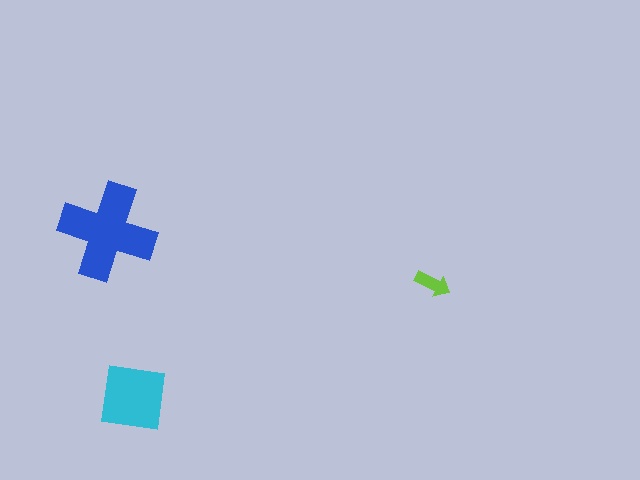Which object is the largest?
The blue cross.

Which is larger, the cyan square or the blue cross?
The blue cross.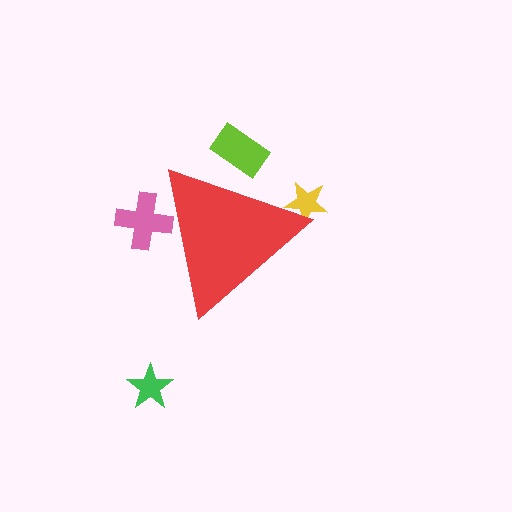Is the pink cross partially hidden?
Yes, the pink cross is partially hidden behind the red triangle.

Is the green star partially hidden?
No, the green star is fully visible.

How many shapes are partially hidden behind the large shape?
3 shapes are partially hidden.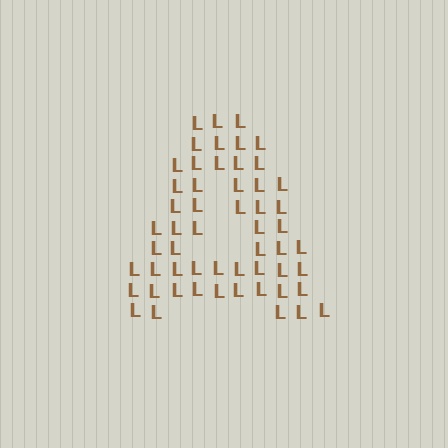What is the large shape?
The large shape is the letter A.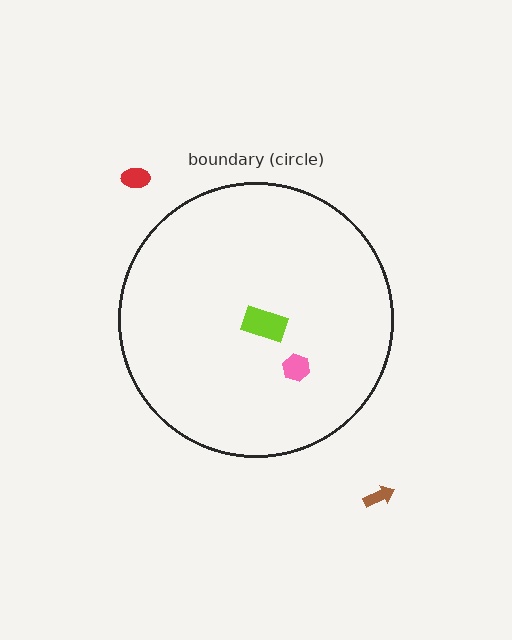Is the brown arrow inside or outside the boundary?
Outside.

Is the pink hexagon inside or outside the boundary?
Inside.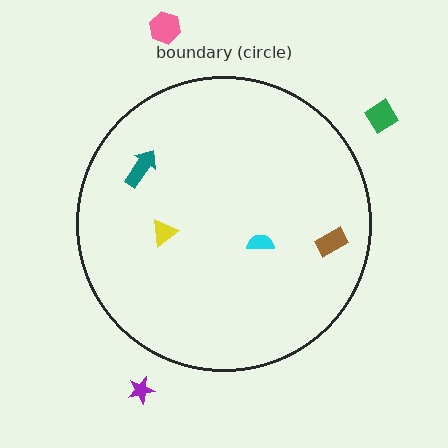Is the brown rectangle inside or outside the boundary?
Inside.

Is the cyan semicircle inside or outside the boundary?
Inside.